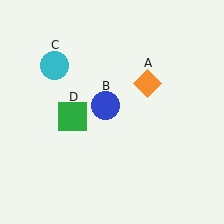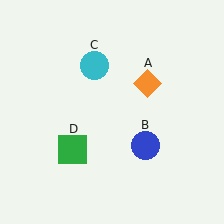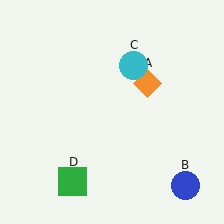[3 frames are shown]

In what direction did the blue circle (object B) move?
The blue circle (object B) moved down and to the right.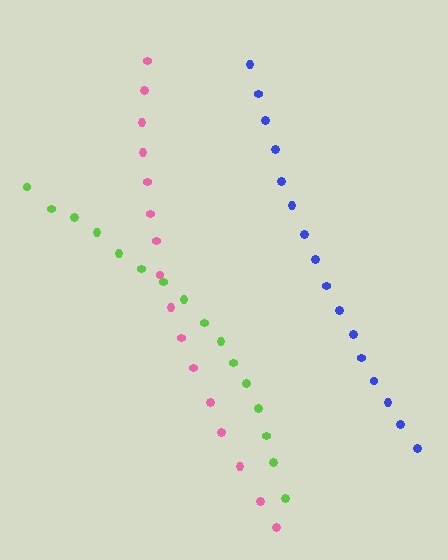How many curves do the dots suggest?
There are 3 distinct paths.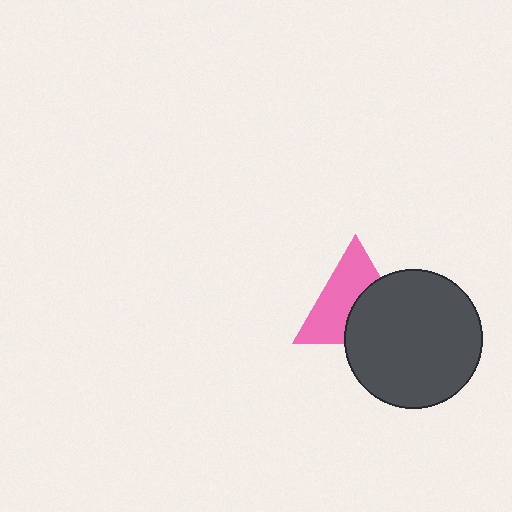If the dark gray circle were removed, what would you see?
You would see the complete pink triangle.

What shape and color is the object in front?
The object in front is a dark gray circle.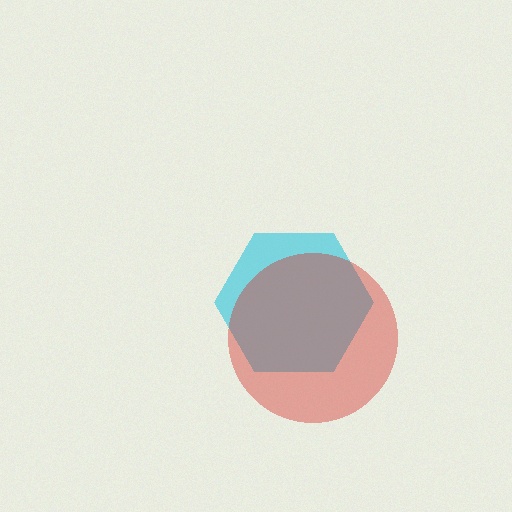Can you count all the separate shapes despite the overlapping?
Yes, there are 2 separate shapes.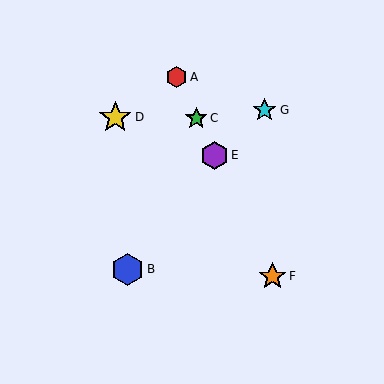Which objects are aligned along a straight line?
Objects A, C, E, F are aligned along a straight line.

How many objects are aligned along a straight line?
4 objects (A, C, E, F) are aligned along a straight line.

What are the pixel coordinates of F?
Object F is at (272, 276).